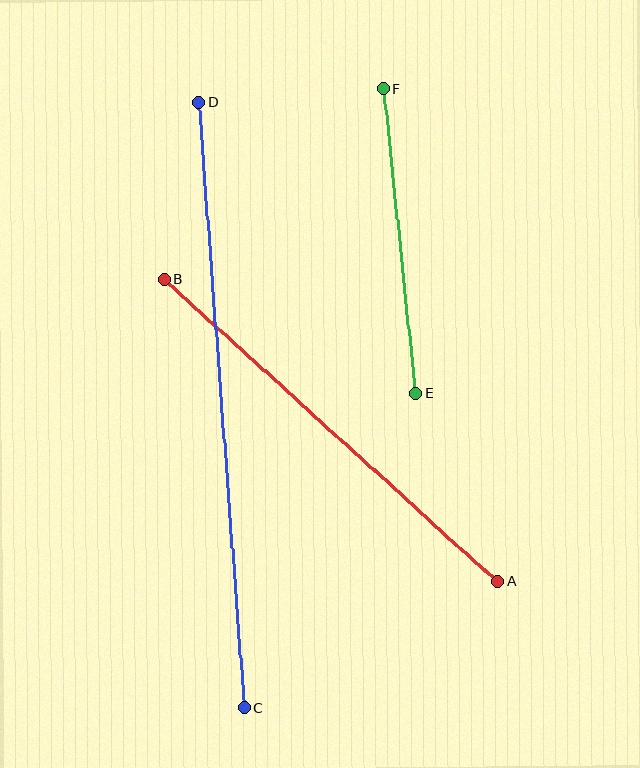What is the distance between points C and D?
The distance is approximately 607 pixels.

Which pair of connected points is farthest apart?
Points C and D are farthest apart.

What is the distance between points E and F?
The distance is approximately 306 pixels.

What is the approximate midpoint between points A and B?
The midpoint is at approximately (331, 431) pixels.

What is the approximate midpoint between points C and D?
The midpoint is at approximately (222, 405) pixels.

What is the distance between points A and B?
The distance is approximately 450 pixels.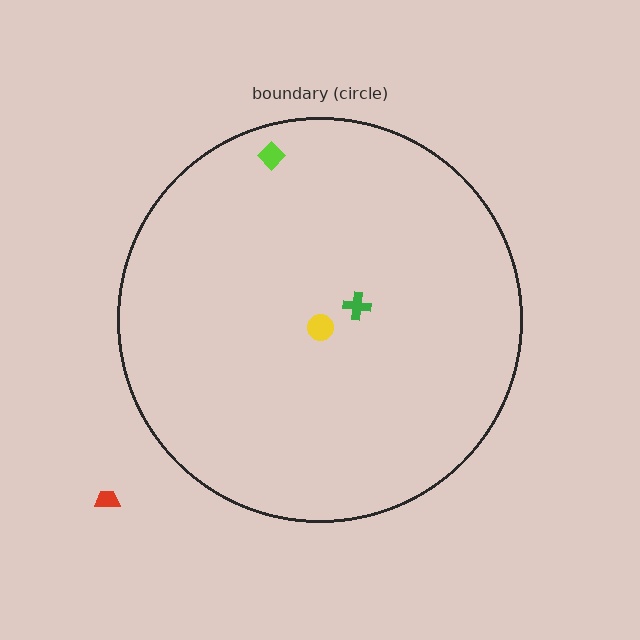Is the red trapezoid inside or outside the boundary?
Outside.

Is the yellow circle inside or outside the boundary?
Inside.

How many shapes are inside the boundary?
3 inside, 1 outside.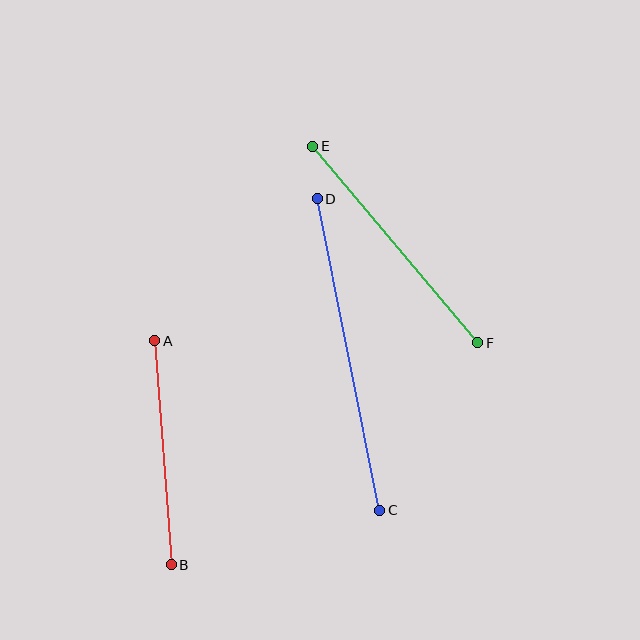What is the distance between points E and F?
The distance is approximately 257 pixels.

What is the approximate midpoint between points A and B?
The midpoint is at approximately (163, 453) pixels.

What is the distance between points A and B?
The distance is approximately 225 pixels.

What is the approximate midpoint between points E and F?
The midpoint is at approximately (395, 245) pixels.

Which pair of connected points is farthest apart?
Points C and D are farthest apart.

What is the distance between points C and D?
The distance is approximately 317 pixels.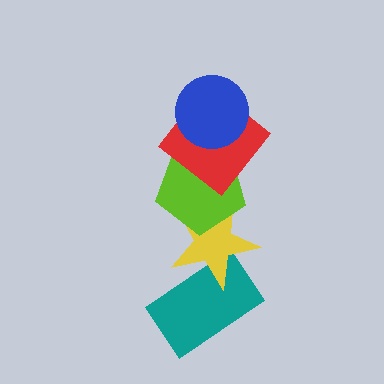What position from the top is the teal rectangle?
The teal rectangle is 5th from the top.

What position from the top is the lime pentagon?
The lime pentagon is 3rd from the top.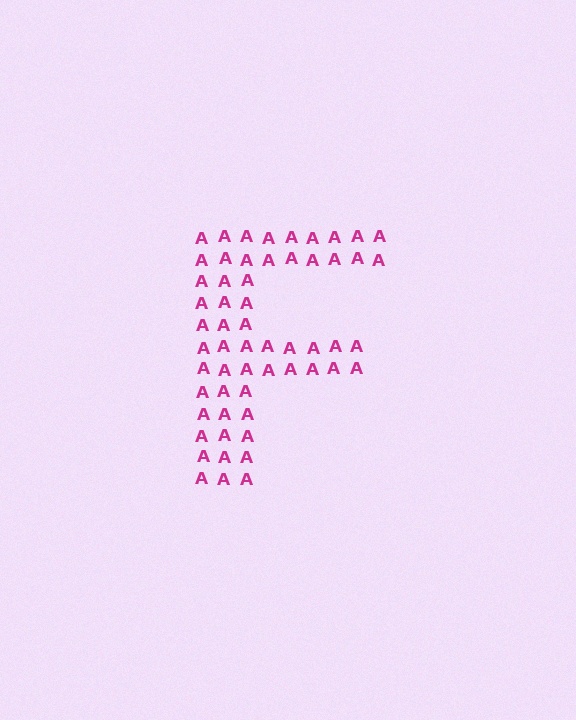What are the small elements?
The small elements are letter A's.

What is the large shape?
The large shape is the letter F.